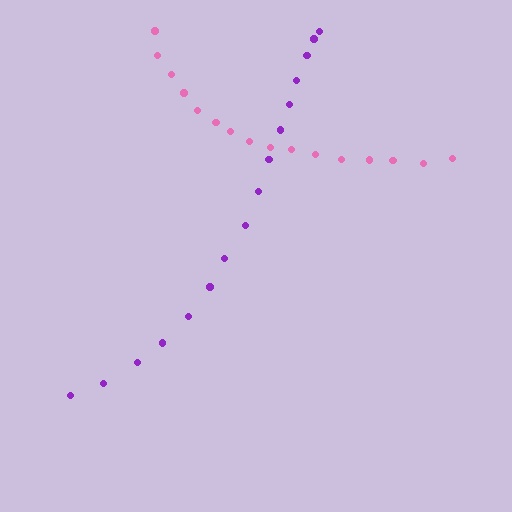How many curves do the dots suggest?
There are 2 distinct paths.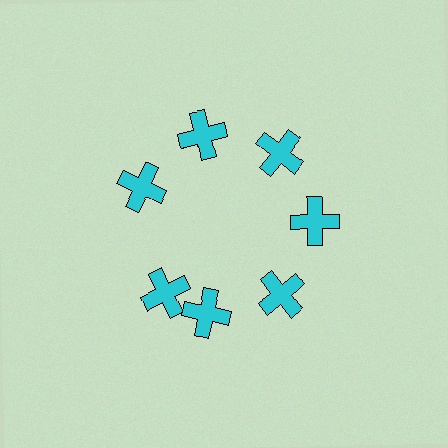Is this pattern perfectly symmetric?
No. The 7 cyan crosses are arranged in a ring, but one element near the 8 o'clock position is rotated out of alignment along the ring, breaking the 7-fold rotational symmetry.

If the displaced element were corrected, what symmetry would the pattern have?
It would have 7-fold rotational symmetry — the pattern would map onto itself every 51 degrees.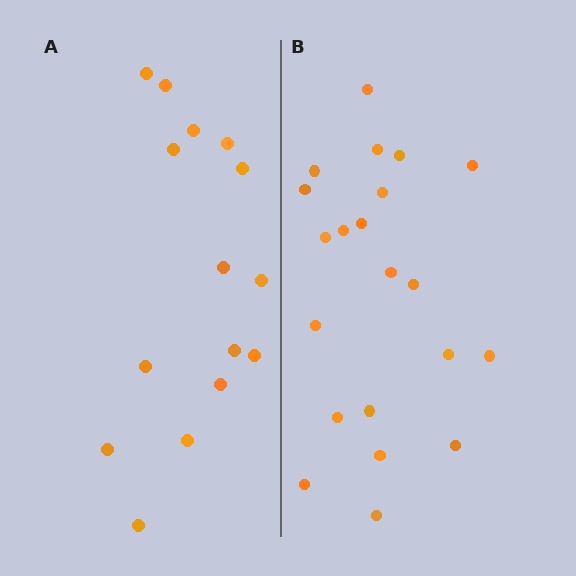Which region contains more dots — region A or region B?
Region B (the right region) has more dots.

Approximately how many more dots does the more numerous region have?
Region B has about 6 more dots than region A.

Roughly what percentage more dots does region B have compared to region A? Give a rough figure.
About 40% more.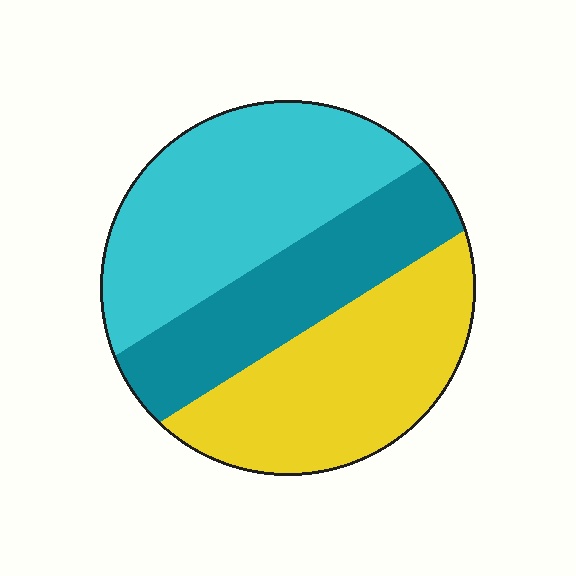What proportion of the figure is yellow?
Yellow covers 35% of the figure.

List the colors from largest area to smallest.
From largest to smallest: cyan, yellow, teal.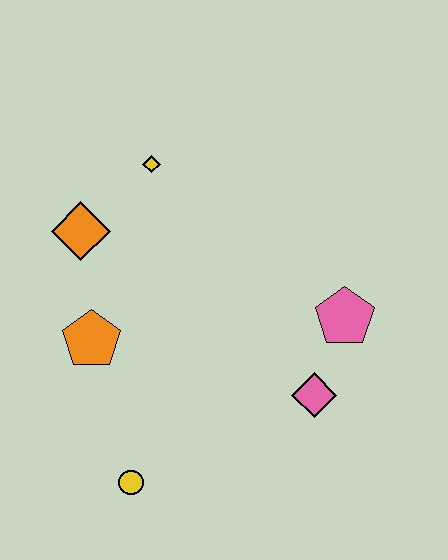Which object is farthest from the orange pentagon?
The pink pentagon is farthest from the orange pentagon.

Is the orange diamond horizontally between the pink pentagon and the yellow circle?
No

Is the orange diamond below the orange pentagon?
No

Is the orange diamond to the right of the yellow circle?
No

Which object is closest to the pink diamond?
The pink pentagon is closest to the pink diamond.